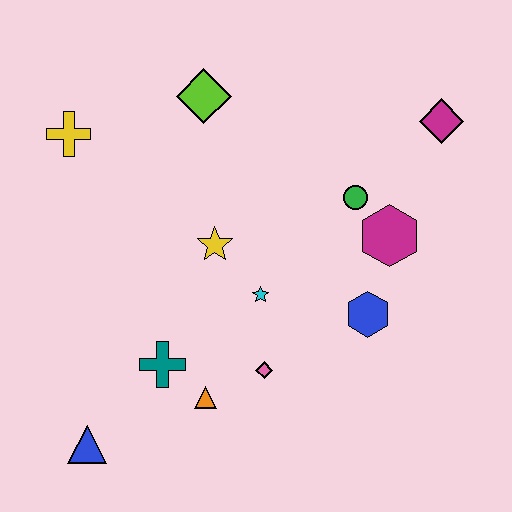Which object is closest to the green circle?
The magenta hexagon is closest to the green circle.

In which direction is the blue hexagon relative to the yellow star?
The blue hexagon is to the right of the yellow star.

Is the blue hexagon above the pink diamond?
Yes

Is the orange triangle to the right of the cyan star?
No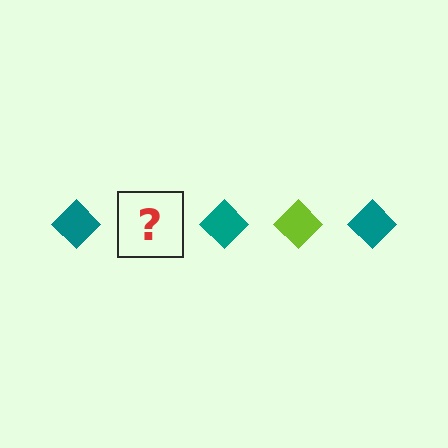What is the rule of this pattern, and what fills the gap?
The rule is that the pattern cycles through teal, lime diamonds. The gap should be filled with a lime diamond.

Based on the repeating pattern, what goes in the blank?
The blank should be a lime diamond.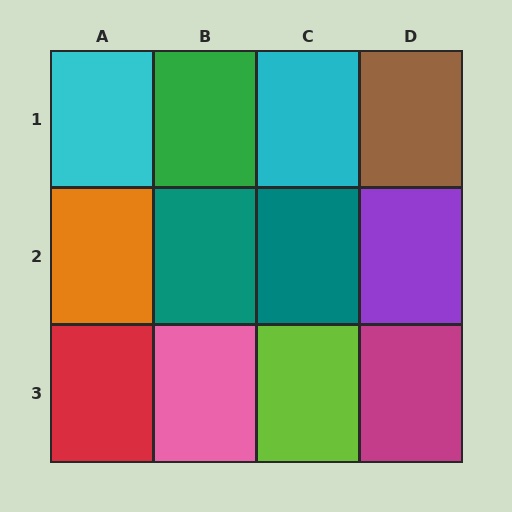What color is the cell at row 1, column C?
Cyan.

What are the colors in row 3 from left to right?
Red, pink, lime, magenta.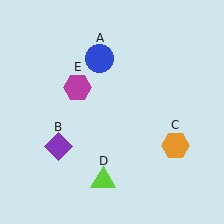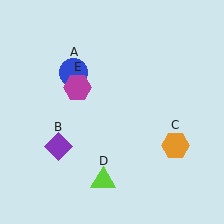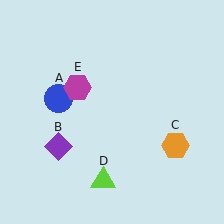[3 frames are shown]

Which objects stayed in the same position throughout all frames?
Purple diamond (object B) and orange hexagon (object C) and lime triangle (object D) and magenta hexagon (object E) remained stationary.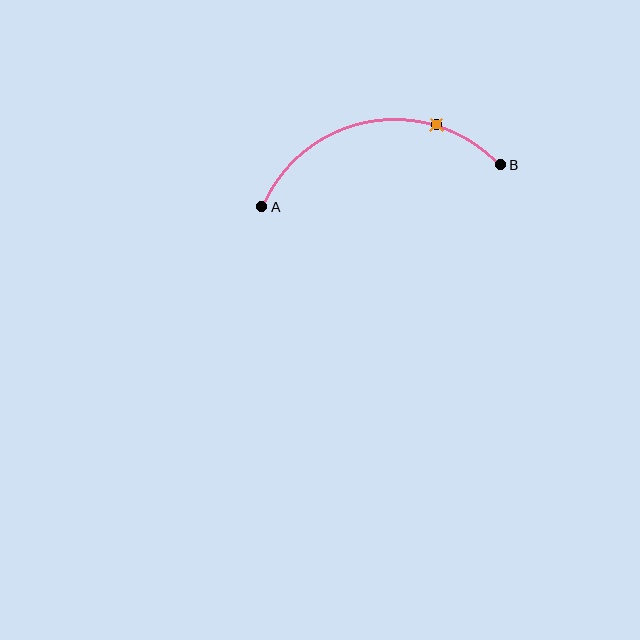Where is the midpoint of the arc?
The arc midpoint is the point on the curve farthest from the straight line joining A and B. It sits above that line.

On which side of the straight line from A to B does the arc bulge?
The arc bulges above the straight line connecting A and B.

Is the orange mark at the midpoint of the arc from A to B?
No. The orange mark lies on the arc but is closer to endpoint B. The arc midpoint would be at the point on the curve equidistant along the arc from both A and B.